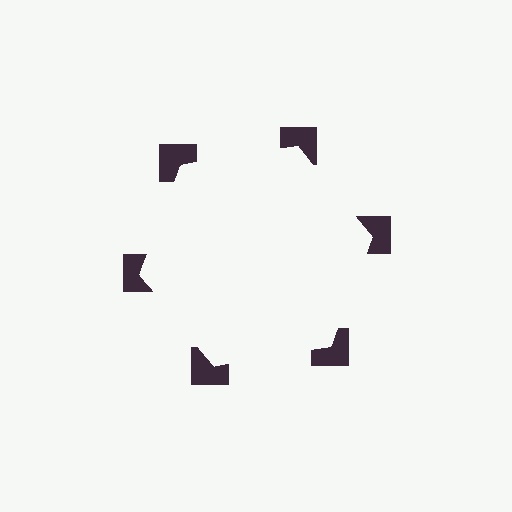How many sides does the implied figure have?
6 sides.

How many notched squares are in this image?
There are 6 — one at each vertex of the illusory hexagon.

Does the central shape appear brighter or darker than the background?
It typically appears slightly brighter than the background, even though no actual brightness change is drawn.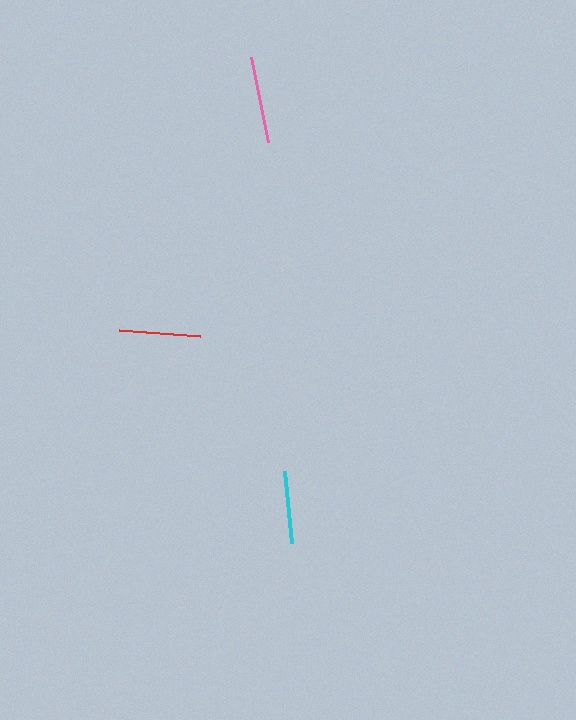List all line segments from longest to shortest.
From longest to shortest: pink, red, cyan.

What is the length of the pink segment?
The pink segment is approximately 87 pixels long.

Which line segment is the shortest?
The cyan line is the shortest at approximately 73 pixels.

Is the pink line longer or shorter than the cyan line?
The pink line is longer than the cyan line.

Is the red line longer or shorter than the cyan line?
The red line is longer than the cyan line.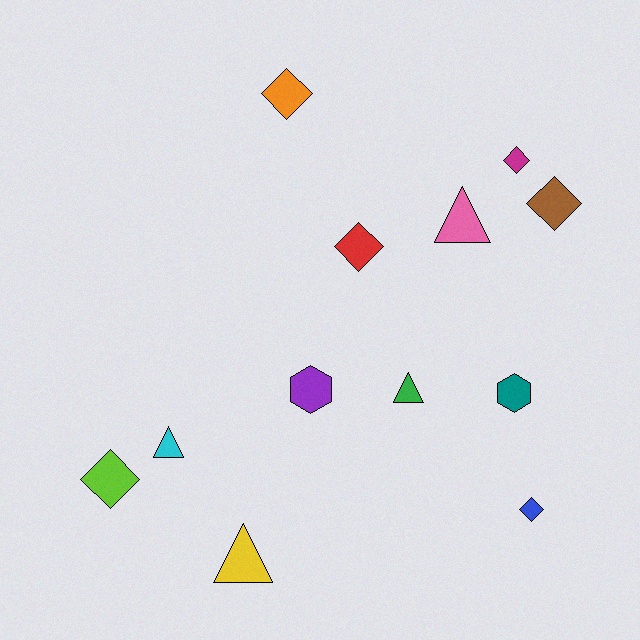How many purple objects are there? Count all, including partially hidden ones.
There is 1 purple object.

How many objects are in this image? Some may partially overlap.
There are 12 objects.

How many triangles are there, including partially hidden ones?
There are 4 triangles.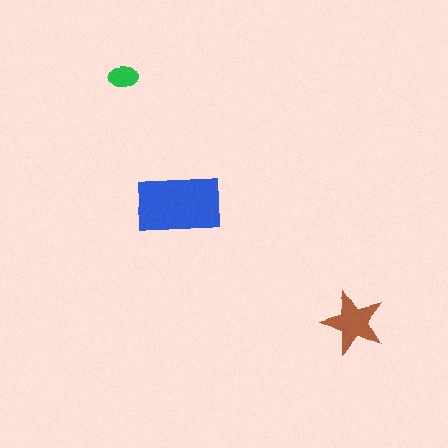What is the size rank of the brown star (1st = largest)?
2nd.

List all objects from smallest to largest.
The green ellipse, the brown star, the blue rectangle.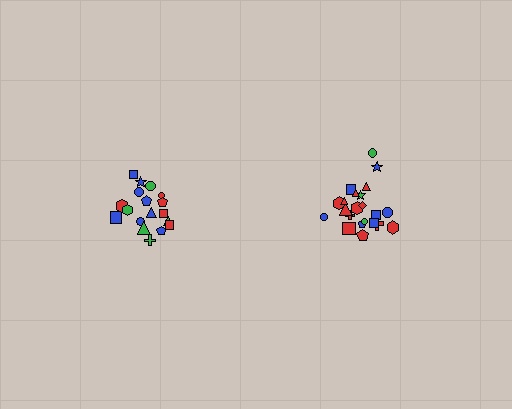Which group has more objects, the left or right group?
The right group.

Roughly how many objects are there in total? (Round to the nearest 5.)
Roughly 40 objects in total.